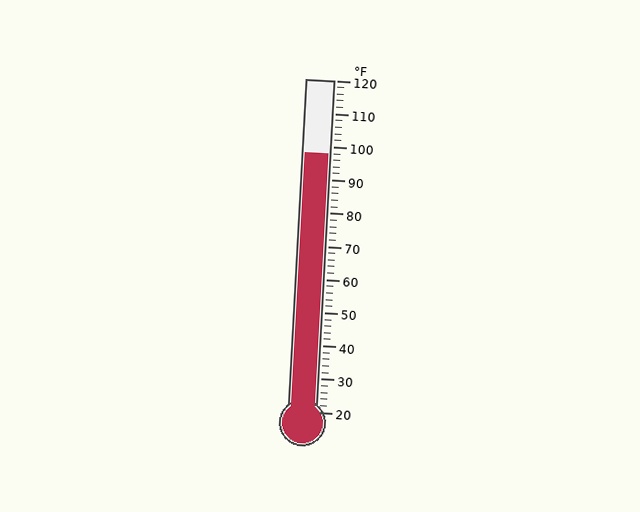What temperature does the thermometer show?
The thermometer shows approximately 98°F.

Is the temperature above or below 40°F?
The temperature is above 40°F.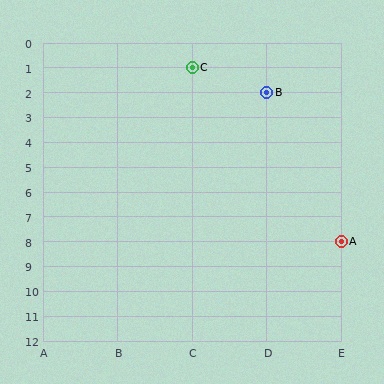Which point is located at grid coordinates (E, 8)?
Point A is at (E, 8).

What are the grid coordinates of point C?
Point C is at grid coordinates (C, 1).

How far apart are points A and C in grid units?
Points A and C are 2 columns and 7 rows apart (about 7.3 grid units diagonally).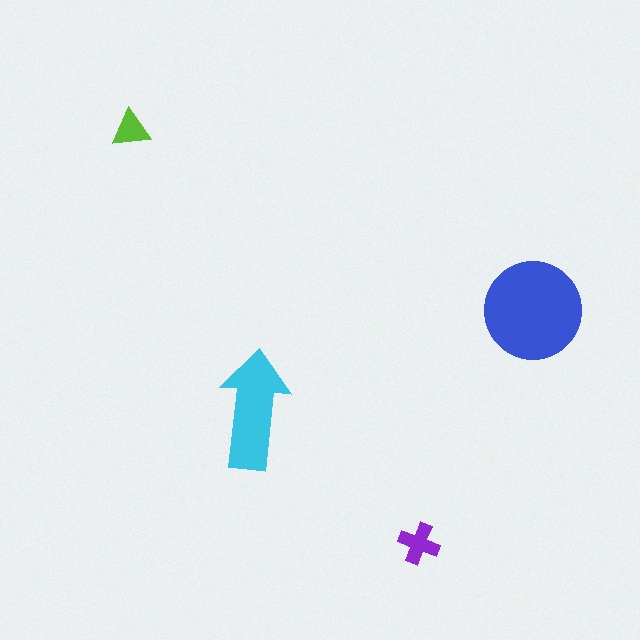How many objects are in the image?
There are 4 objects in the image.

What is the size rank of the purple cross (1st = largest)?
3rd.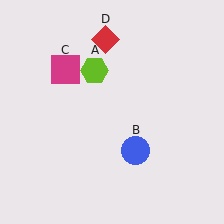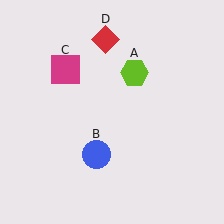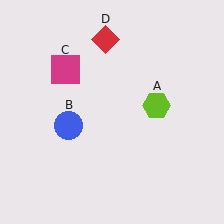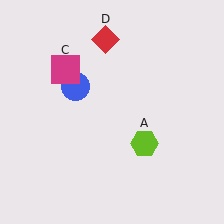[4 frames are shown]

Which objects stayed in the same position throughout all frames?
Magenta square (object C) and red diamond (object D) remained stationary.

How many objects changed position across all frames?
2 objects changed position: lime hexagon (object A), blue circle (object B).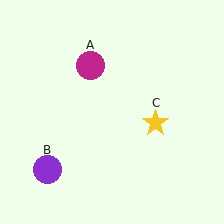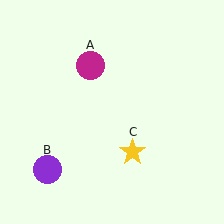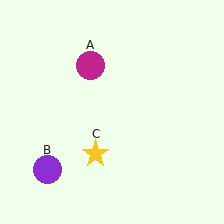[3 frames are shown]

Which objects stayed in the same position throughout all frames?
Magenta circle (object A) and purple circle (object B) remained stationary.